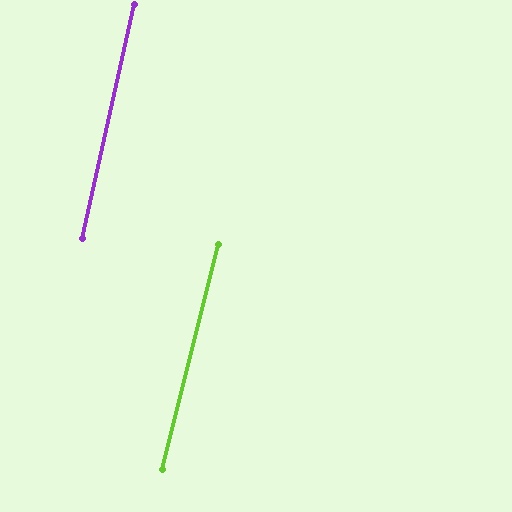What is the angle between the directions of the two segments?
Approximately 1 degree.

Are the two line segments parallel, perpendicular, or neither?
Parallel — their directions differ by only 1.3°.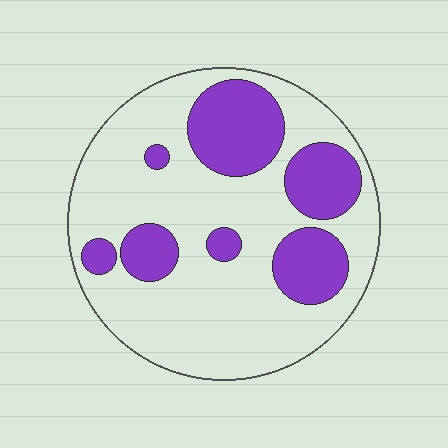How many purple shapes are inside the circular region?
7.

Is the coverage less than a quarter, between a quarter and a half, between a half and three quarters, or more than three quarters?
Between a quarter and a half.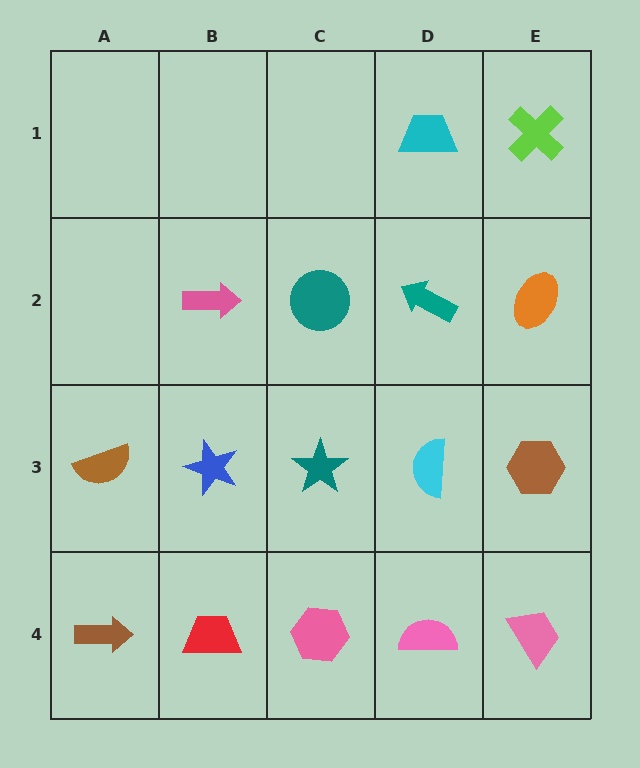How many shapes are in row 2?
4 shapes.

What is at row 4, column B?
A red trapezoid.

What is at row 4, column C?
A pink hexagon.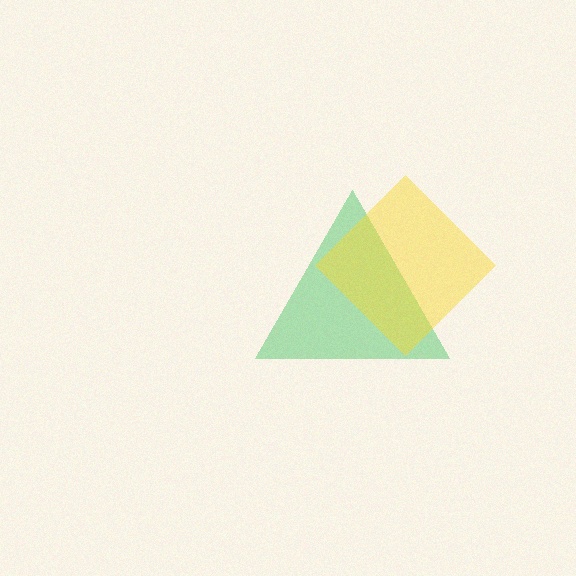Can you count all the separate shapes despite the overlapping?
Yes, there are 2 separate shapes.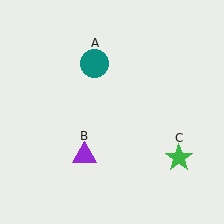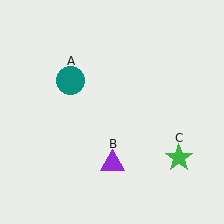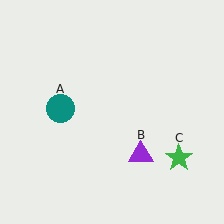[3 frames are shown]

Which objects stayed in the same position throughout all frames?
Green star (object C) remained stationary.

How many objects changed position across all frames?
2 objects changed position: teal circle (object A), purple triangle (object B).